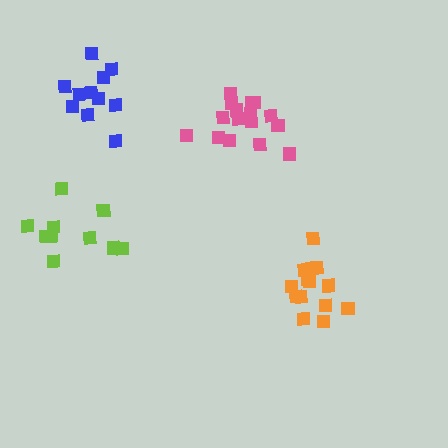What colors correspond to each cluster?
The clusters are colored: orange, pink, lime, blue.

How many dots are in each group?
Group 1: 15 dots, Group 2: 16 dots, Group 3: 10 dots, Group 4: 11 dots (52 total).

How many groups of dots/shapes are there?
There are 4 groups.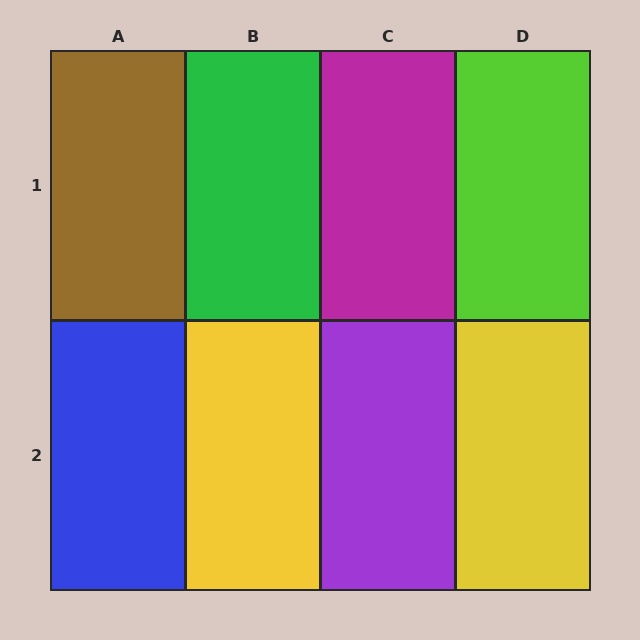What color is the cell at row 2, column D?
Yellow.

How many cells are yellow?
2 cells are yellow.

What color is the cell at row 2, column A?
Blue.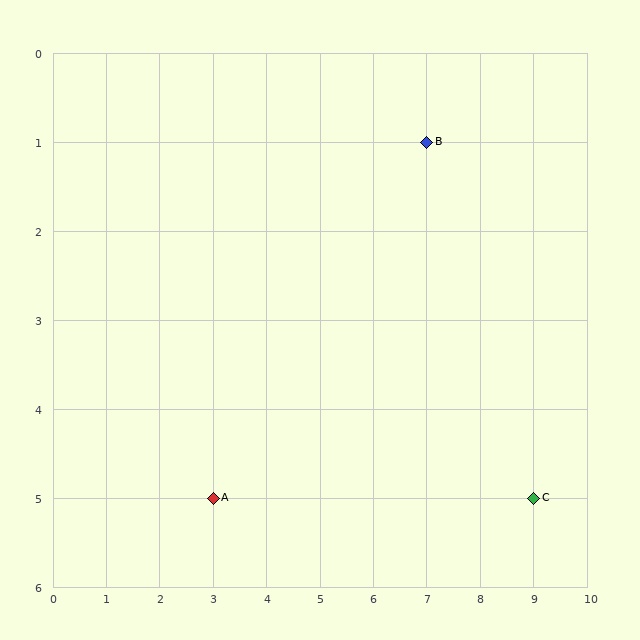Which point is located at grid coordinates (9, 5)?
Point C is at (9, 5).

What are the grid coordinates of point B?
Point B is at grid coordinates (7, 1).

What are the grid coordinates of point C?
Point C is at grid coordinates (9, 5).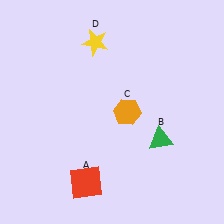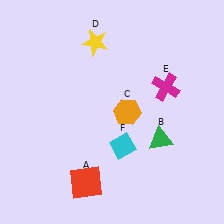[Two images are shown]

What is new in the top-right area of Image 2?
A magenta cross (E) was added in the top-right area of Image 2.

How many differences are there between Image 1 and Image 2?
There are 2 differences between the two images.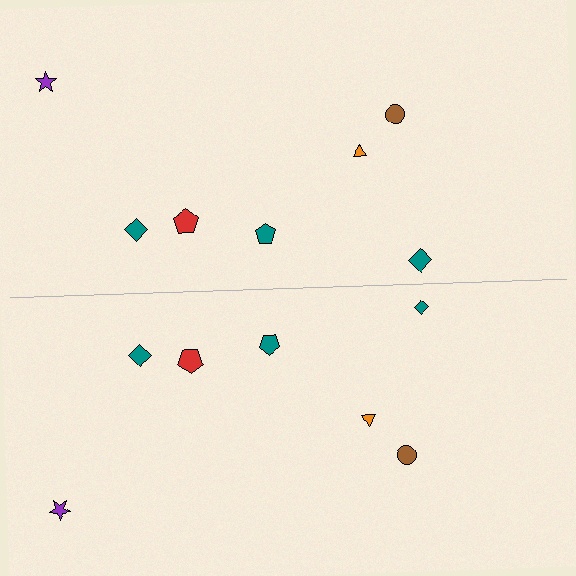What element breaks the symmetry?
The teal diamond on the bottom side has a different size than its mirror counterpart.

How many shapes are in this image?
There are 14 shapes in this image.